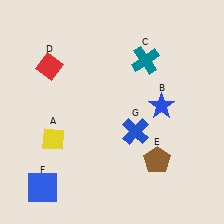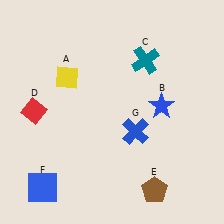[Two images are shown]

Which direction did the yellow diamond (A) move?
The yellow diamond (A) moved up.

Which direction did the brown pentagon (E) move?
The brown pentagon (E) moved down.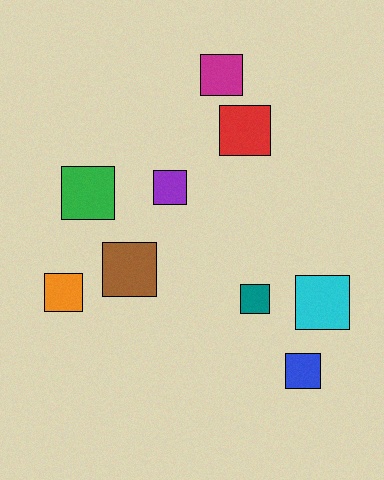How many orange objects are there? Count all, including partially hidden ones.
There is 1 orange object.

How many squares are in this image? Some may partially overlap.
There are 9 squares.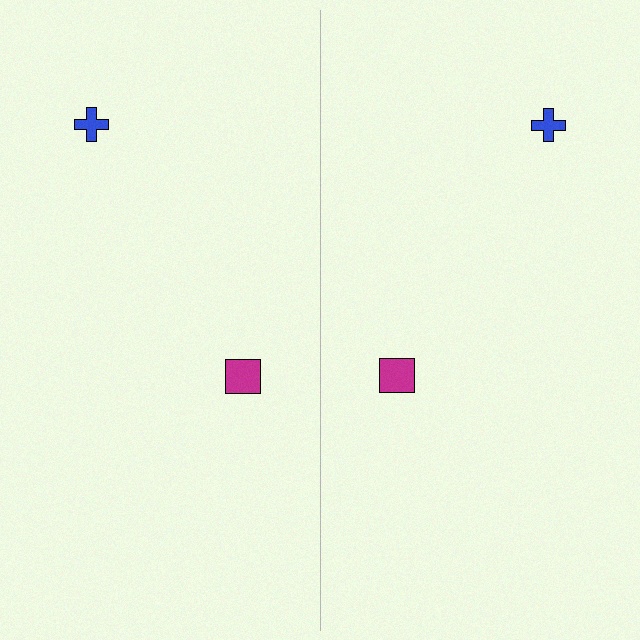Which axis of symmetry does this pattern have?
The pattern has a vertical axis of symmetry running through the center of the image.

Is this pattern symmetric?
Yes, this pattern has bilateral (reflection) symmetry.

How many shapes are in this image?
There are 4 shapes in this image.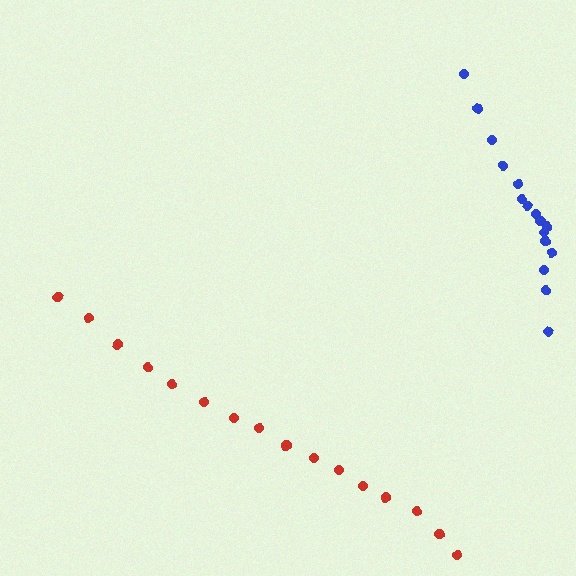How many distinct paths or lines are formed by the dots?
There are 2 distinct paths.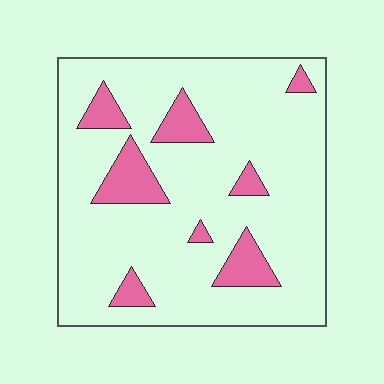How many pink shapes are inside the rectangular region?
8.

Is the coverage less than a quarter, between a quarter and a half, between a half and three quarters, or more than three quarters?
Less than a quarter.